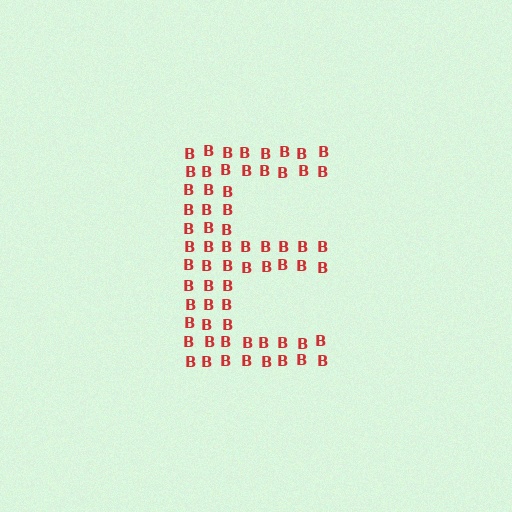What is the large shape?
The large shape is the letter E.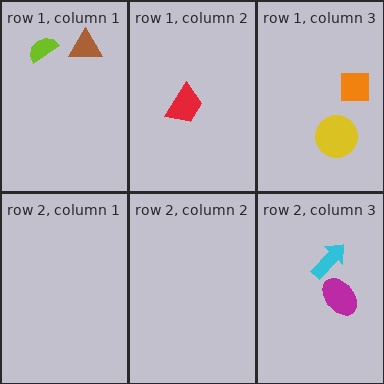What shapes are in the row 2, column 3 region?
The magenta ellipse, the cyan arrow.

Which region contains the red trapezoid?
The row 1, column 2 region.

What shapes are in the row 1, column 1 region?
The brown triangle, the lime semicircle.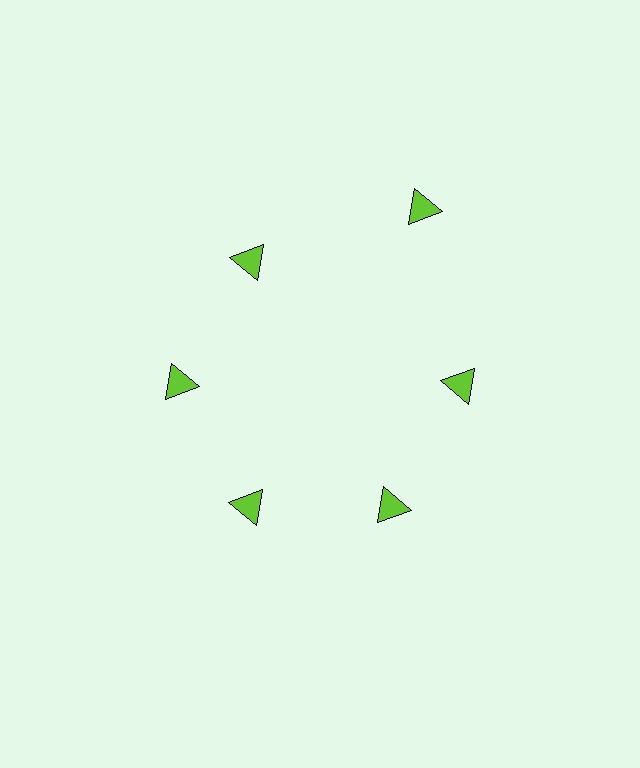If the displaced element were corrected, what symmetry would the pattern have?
It would have 6-fold rotational symmetry — the pattern would map onto itself every 60 degrees.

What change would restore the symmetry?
The symmetry would be restored by moving it inward, back onto the ring so that all 6 triangles sit at equal angles and equal distance from the center.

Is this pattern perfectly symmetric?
No. The 6 lime triangles are arranged in a ring, but one element near the 1 o'clock position is pushed outward from the center, breaking the 6-fold rotational symmetry.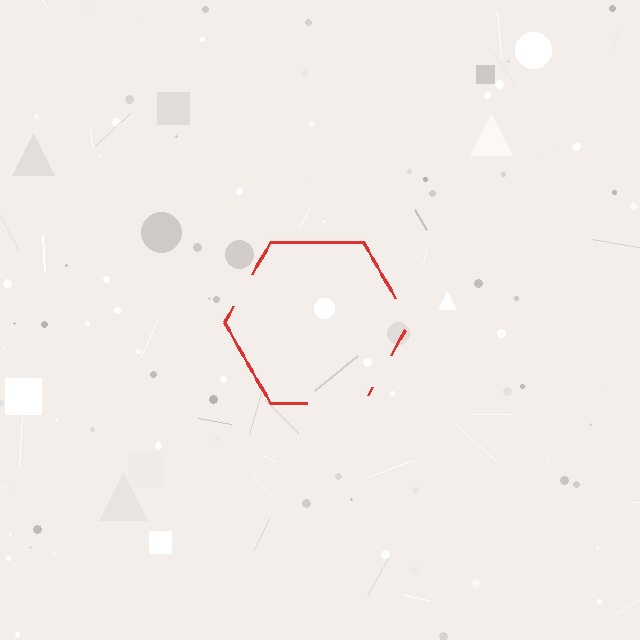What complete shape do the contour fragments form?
The contour fragments form a hexagon.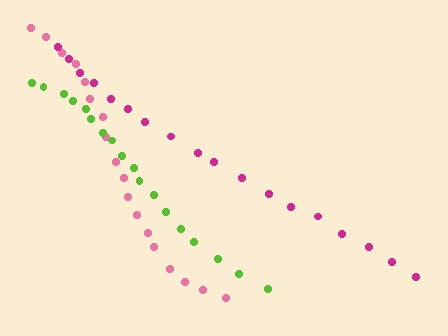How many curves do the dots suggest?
There are 3 distinct paths.